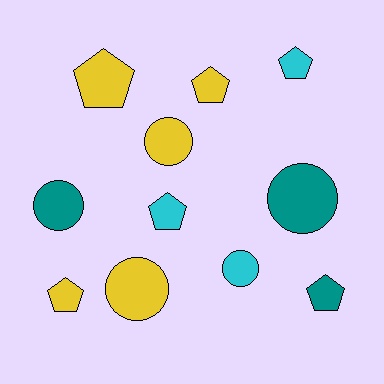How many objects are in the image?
There are 11 objects.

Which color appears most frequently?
Yellow, with 5 objects.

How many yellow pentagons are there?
There are 3 yellow pentagons.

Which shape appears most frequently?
Pentagon, with 6 objects.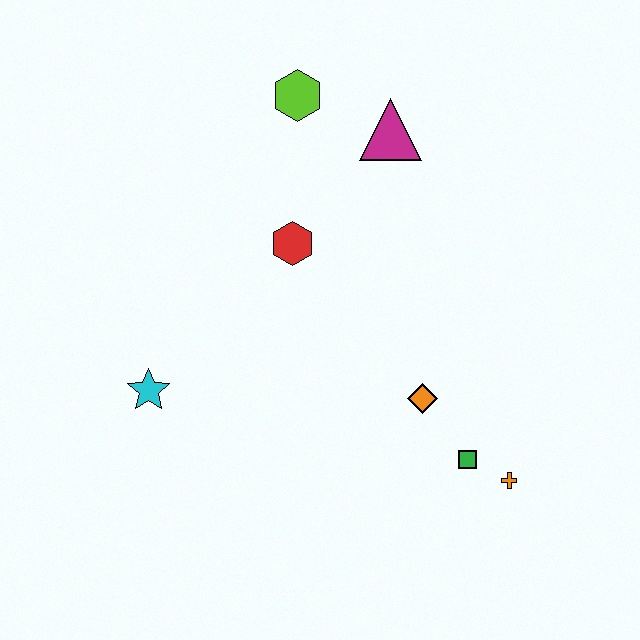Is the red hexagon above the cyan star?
Yes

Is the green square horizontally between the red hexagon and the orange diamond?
No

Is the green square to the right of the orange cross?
No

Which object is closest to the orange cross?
The green square is closest to the orange cross.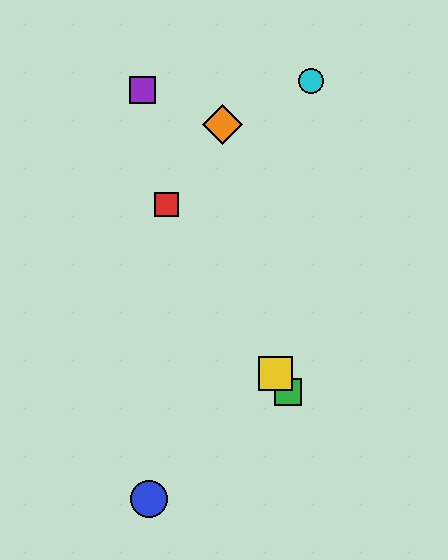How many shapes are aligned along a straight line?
3 shapes (the red square, the green square, the yellow square) are aligned along a straight line.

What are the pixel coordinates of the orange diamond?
The orange diamond is at (222, 124).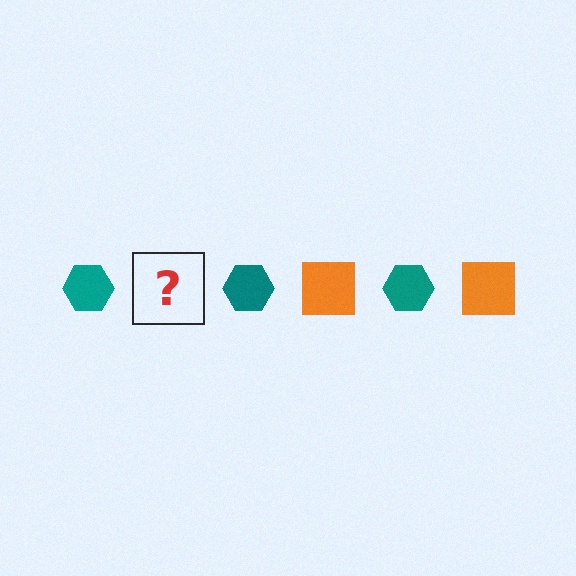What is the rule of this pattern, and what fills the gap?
The rule is that the pattern alternates between teal hexagon and orange square. The gap should be filled with an orange square.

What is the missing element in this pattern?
The missing element is an orange square.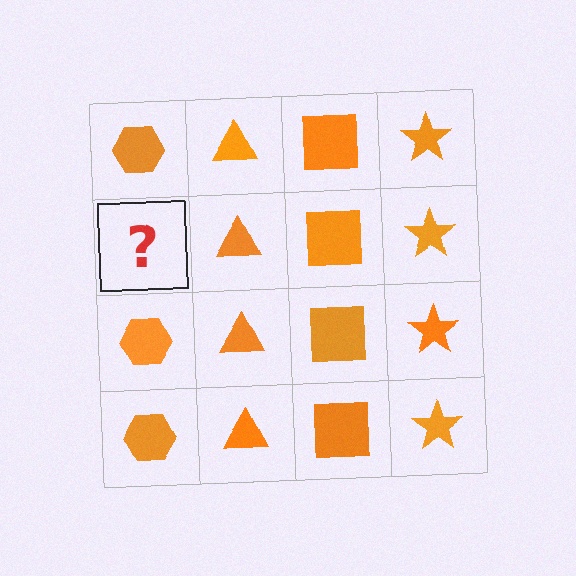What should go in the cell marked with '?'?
The missing cell should contain an orange hexagon.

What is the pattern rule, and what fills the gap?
The rule is that each column has a consistent shape. The gap should be filled with an orange hexagon.